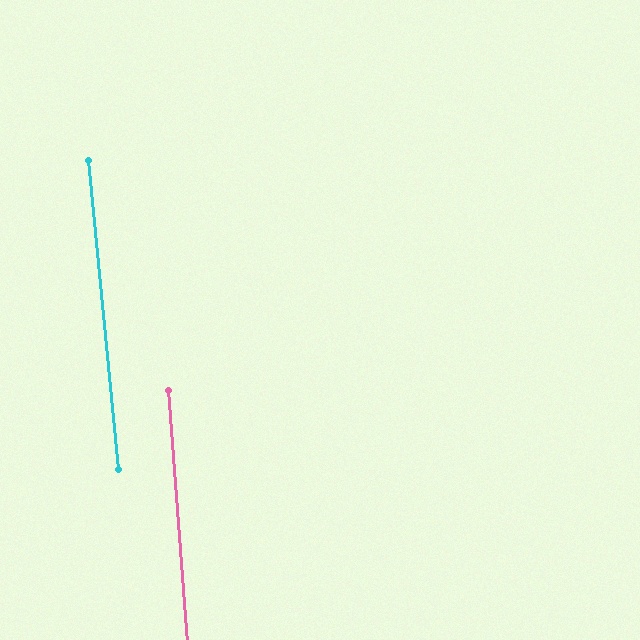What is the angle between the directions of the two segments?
Approximately 1 degree.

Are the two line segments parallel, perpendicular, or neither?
Parallel — their directions differ by only 1.3°.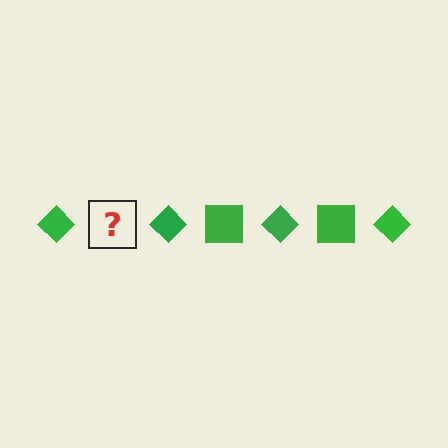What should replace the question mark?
The question mark should be replaced with a green square.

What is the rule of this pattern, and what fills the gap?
The rule is that the pattern cycles through diamond, square shapes in green. The gap should be filled with a green square.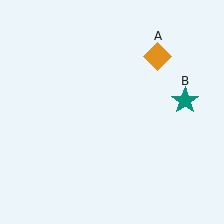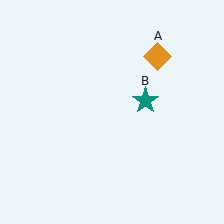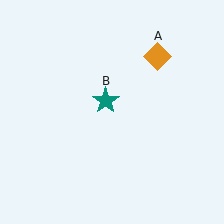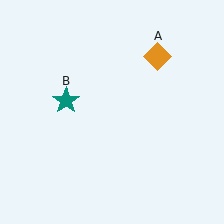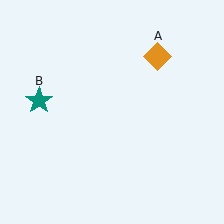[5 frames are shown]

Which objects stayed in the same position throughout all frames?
Orange diamond (object A) remained stationary.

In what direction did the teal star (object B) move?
The teal star (object B) moved left.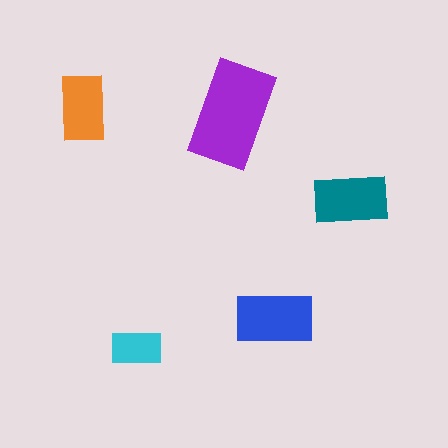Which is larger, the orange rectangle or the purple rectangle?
The purple one.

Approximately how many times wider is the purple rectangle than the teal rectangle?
About 1.5 times wider.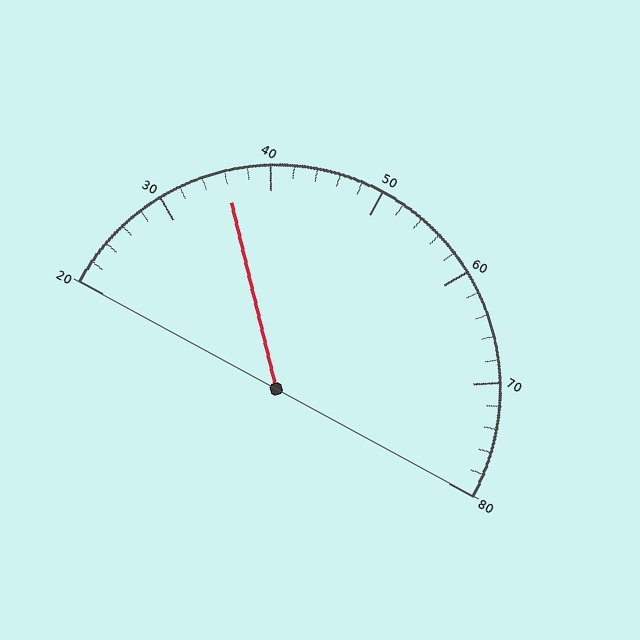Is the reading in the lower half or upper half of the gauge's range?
The reading is in the lower half of the range (20 to 80).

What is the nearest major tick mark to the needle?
The nearest major tick mark is 40.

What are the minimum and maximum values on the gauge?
The gauge ranges from 20 to 80.